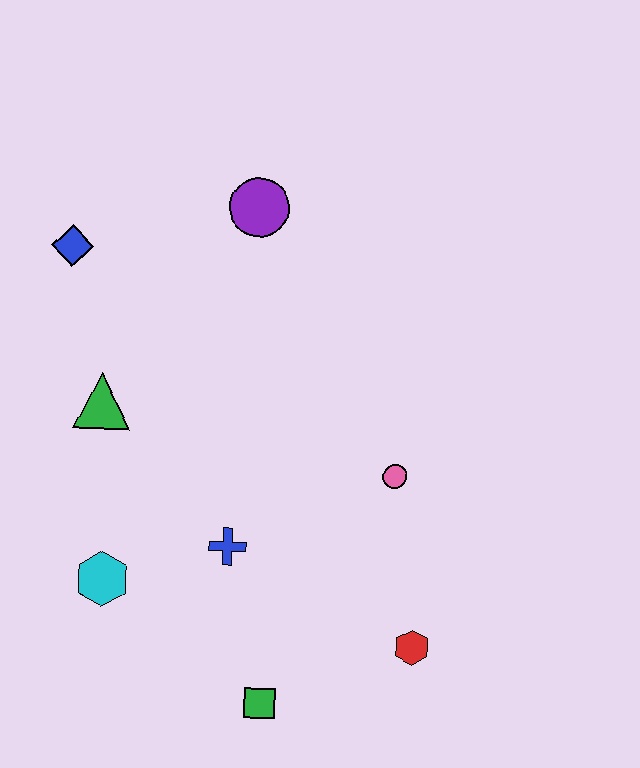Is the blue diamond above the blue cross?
Yes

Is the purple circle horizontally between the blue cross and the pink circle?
Yes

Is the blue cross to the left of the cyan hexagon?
No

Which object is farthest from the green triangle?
The red hexagon is farthest from the green triangle.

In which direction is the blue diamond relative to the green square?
The blue diamond is above the green square.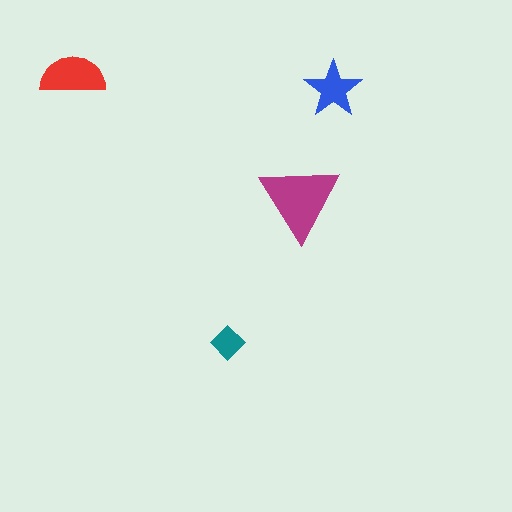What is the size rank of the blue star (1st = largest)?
3rd.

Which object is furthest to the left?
The red semicircle is leftmost.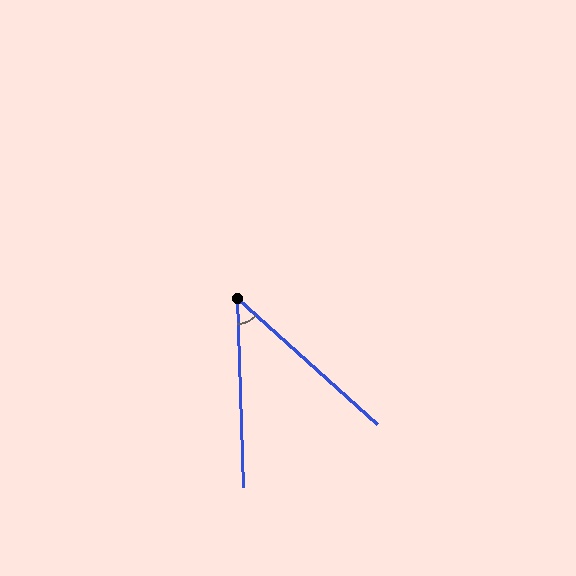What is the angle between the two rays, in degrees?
Approximately 46 degrees.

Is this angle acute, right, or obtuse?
It is acute.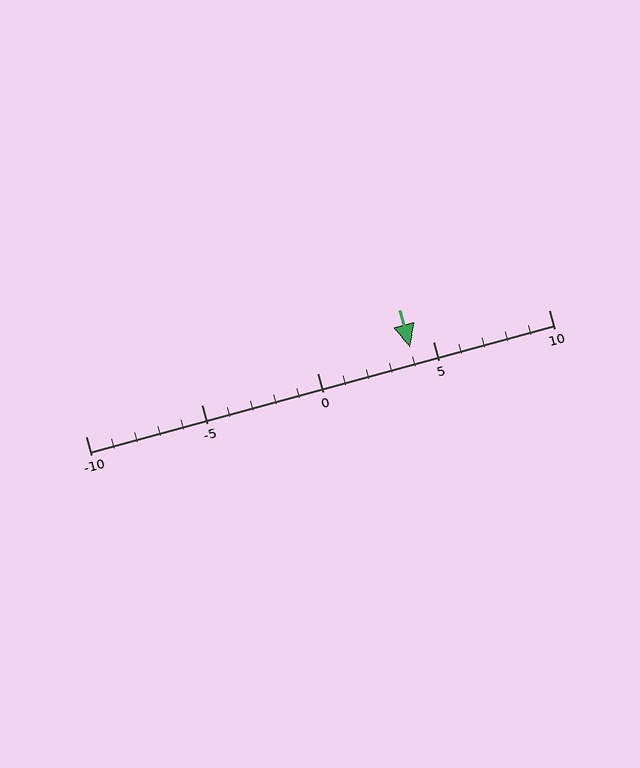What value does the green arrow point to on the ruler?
The green arrow points to approximately 4.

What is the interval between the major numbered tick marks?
The major tick marks are spaced 5 units apart.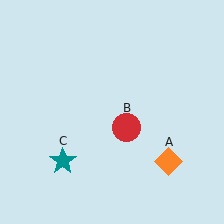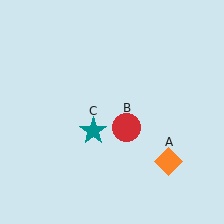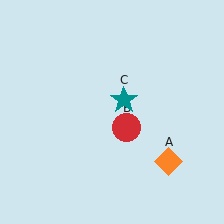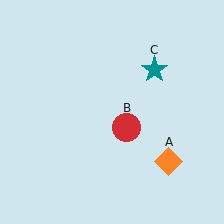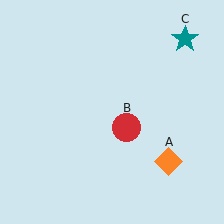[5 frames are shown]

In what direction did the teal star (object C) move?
The teal star (object C) moved up and to the right.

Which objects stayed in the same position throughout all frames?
Orange diamond (object A) and red circle (object B) remained stationary.